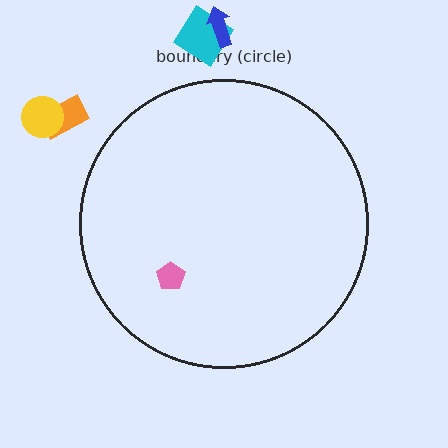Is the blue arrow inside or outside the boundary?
Outside.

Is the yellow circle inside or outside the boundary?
Outside.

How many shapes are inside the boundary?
1 inside, 4 outside.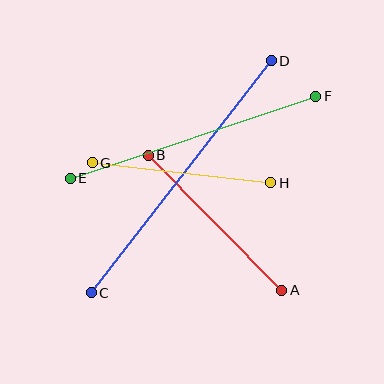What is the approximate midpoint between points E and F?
The midpoint is at approximately (193, 137) pixels.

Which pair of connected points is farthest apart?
Points C and D are farthest apart.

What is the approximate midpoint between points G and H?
The midpoint is at approximately (182, 173) pixels.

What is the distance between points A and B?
The distance is approximately 190 pixels.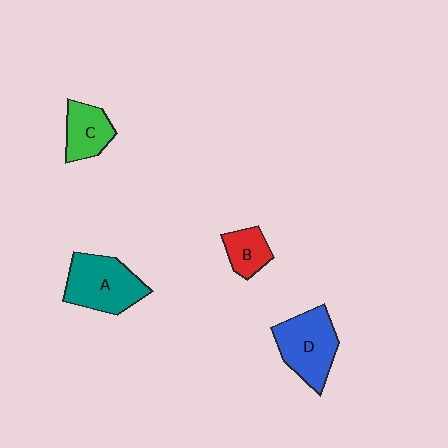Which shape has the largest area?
Shape A (teal).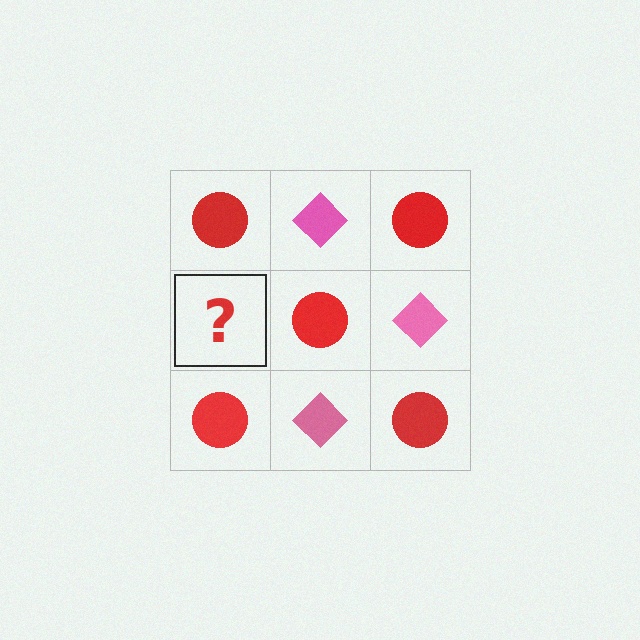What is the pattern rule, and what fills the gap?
The rule is that it alternates red circle and pink diamond in a checkerboard pattern. The gap should be filled with a pink diamond.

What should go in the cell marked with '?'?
The missing cell should contain a pink diamond.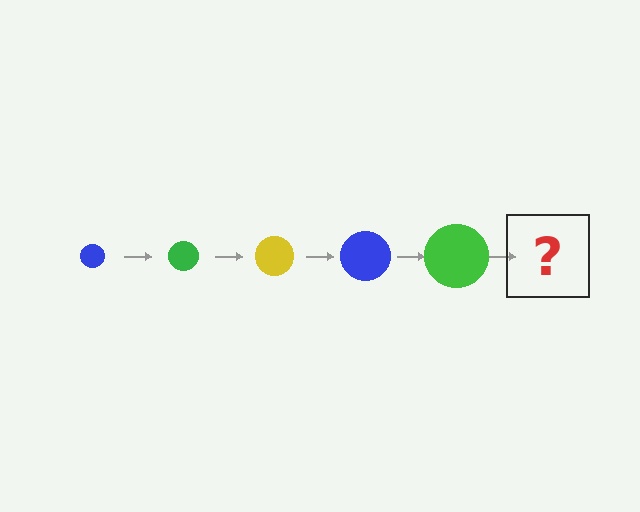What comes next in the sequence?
The next element should be a yellow circle, larger than the previous one.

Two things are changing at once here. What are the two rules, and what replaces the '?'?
The two rules are that the circle grows larger each step and the color cycles through blue, green, and yellow. The '?' should be a yellow circle, larger than the previous one.